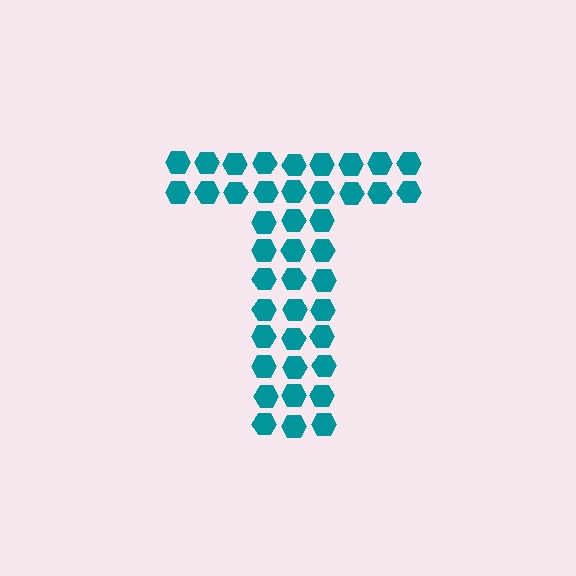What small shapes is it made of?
It is made of small hexagons.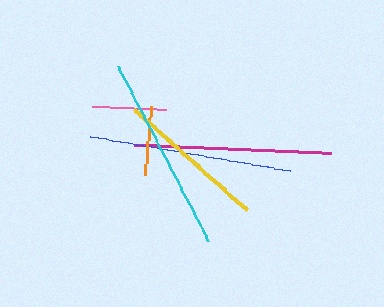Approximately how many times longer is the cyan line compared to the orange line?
The cyan line is approximately 2.9 times the length of the orange line.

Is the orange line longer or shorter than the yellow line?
The yellow line is longer than the orange line.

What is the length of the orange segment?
The orange segment is approximately 68 pixels long.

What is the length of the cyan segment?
The cyan segment is approximately 197 pixels long.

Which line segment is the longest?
The blue line is the longest at approximately 203 pixels.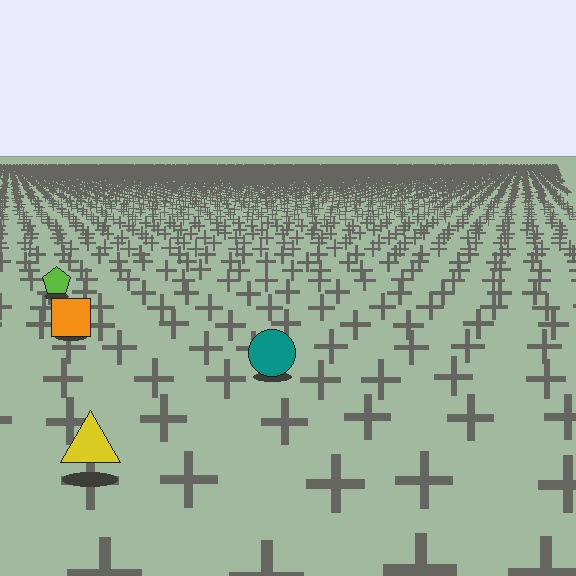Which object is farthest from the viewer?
The lime pentagon is farthest from the viewer. It appears smaller and the ground texture around it is denser.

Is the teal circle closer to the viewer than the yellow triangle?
No. The yellow triangle is closer — you can tell from the texture gradient: the ground texture is coarser near it.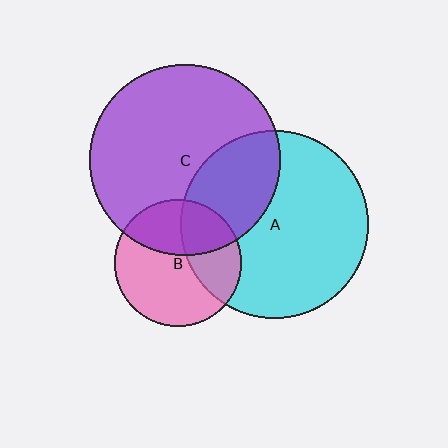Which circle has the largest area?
Circle C (purple).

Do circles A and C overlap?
Yes.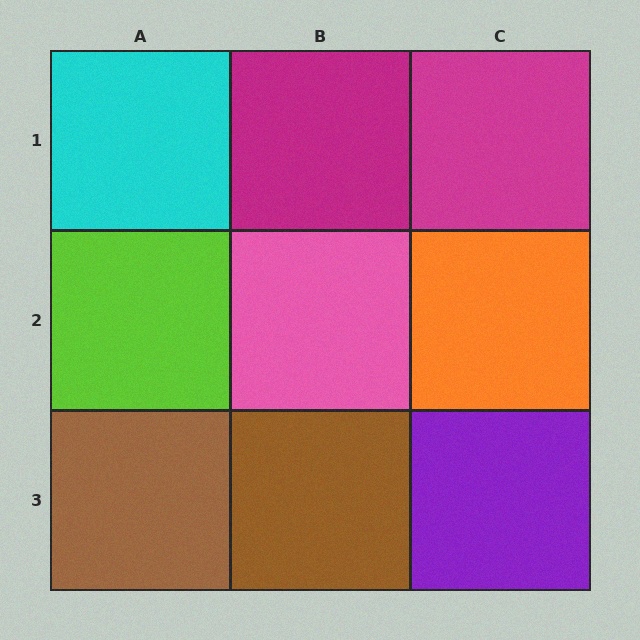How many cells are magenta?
2 cells are magenta.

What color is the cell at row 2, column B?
Pink.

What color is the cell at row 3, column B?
Brown.